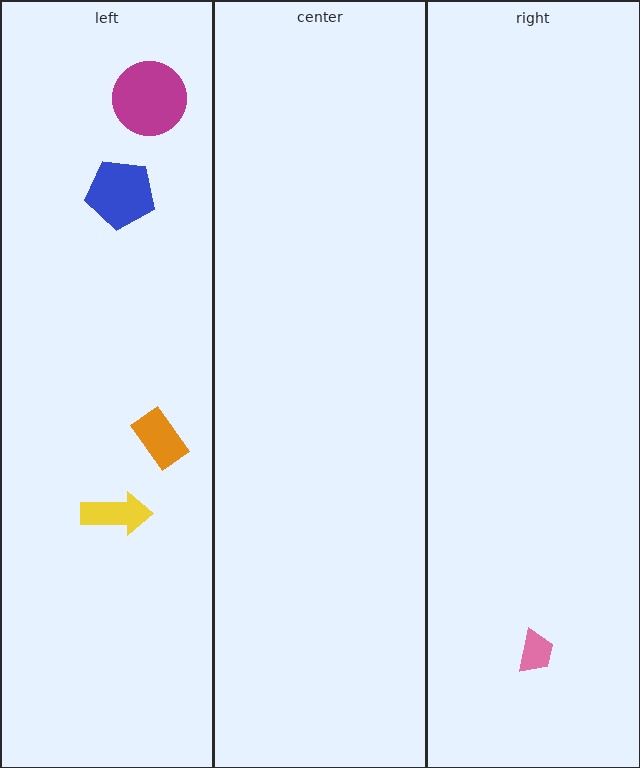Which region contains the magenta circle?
The left region.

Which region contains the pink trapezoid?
The right region.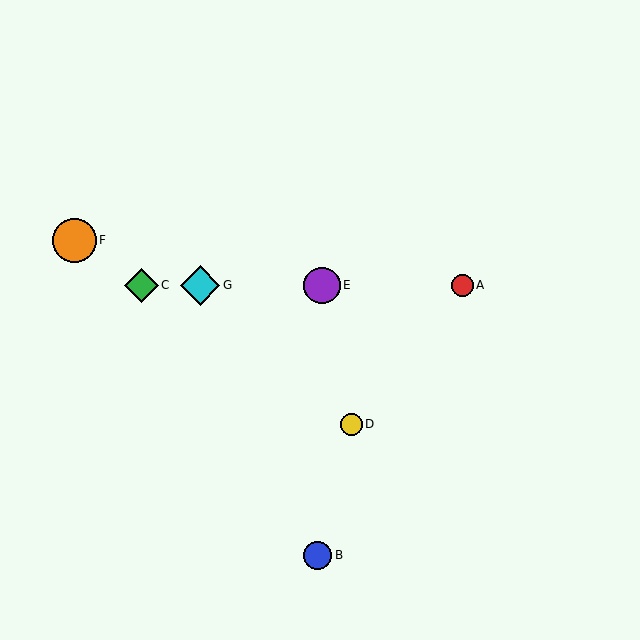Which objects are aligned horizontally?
Objects A, C, E, G are aligned horizontally.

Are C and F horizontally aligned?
No, C is at y≈285 and F is at y≈240.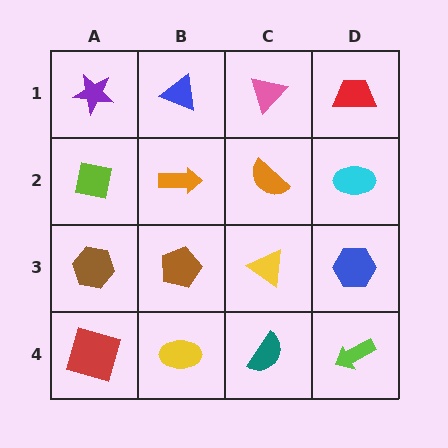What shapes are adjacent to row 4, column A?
A brown hexagon (row 3, column A), a yellow ellipse (row 4, column B).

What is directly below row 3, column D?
A lime arrow.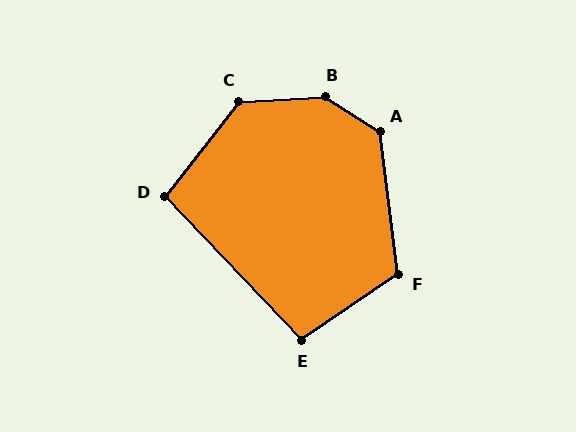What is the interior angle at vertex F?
Approximately 117 degrees (obtuse).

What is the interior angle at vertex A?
Approximately 130 degrees (obtuse).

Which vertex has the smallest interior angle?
D, at approximately 99 degrees.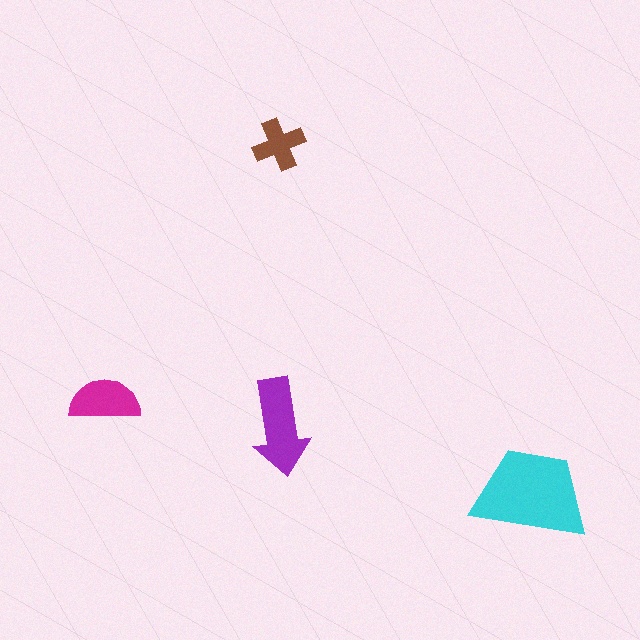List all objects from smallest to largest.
The brown cross, the magenta semicircle, the purple arrow, the cyan trapezoid.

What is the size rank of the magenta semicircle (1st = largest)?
3rd.